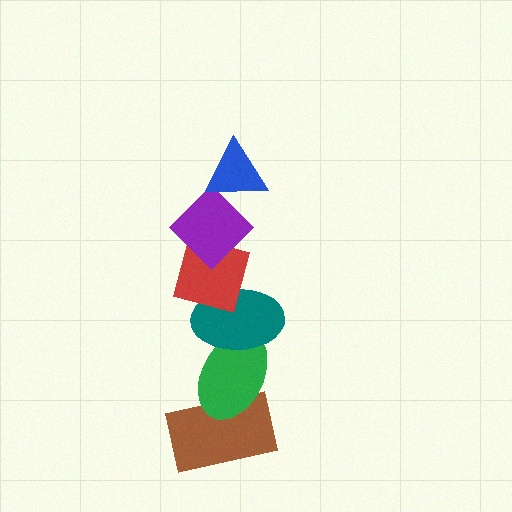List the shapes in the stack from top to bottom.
From top to bottom: the blue triangle, the purple diamond, the red square, the teal ellipse, the green ellipse, the brown rectangle.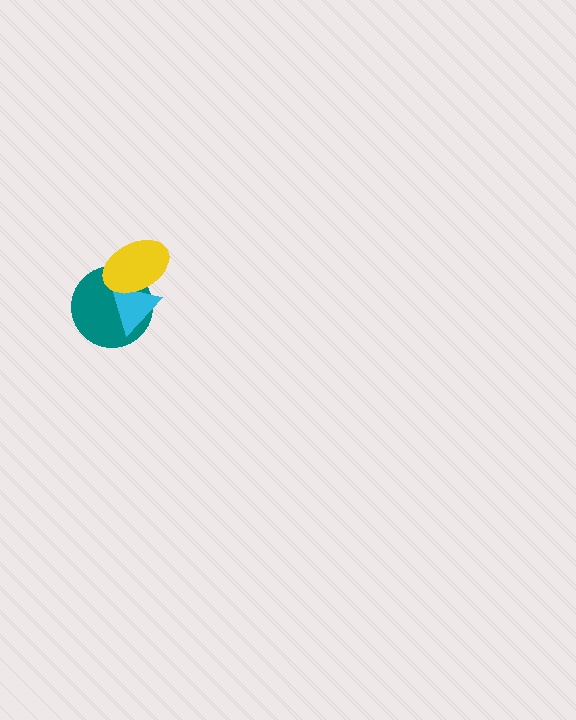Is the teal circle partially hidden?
Yes, it is partially covered by another shape.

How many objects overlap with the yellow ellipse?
2 objects overlap with the yellow ellipse.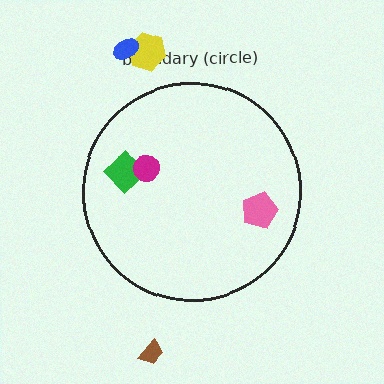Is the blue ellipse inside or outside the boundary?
Outside.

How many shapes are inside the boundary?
3 inside, 3 outside.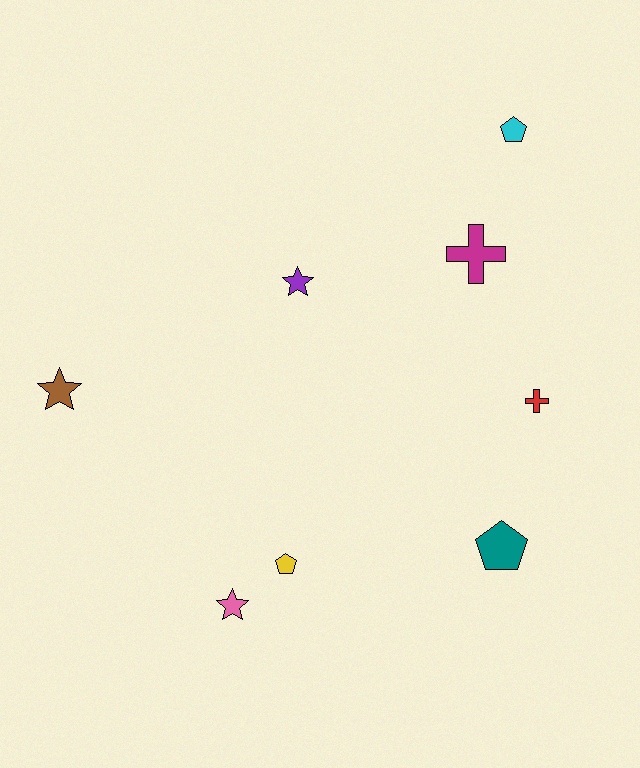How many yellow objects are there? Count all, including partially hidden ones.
There is 1 yellow object.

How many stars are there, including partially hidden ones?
There are 3 stars.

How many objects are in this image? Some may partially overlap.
There are 8 objects.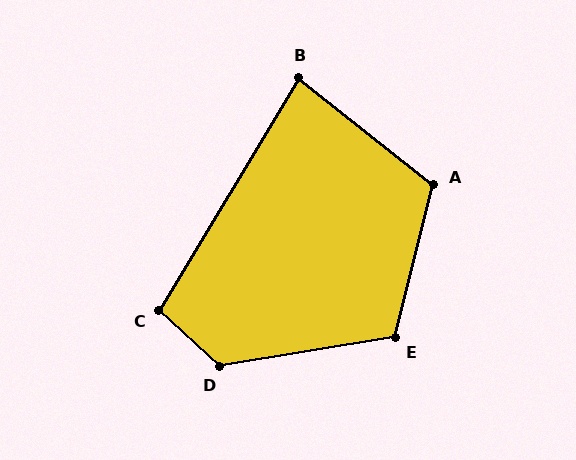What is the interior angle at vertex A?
Approximately 114 degrees (obtuse).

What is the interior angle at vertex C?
Approximately 101 degrees (obtuse).